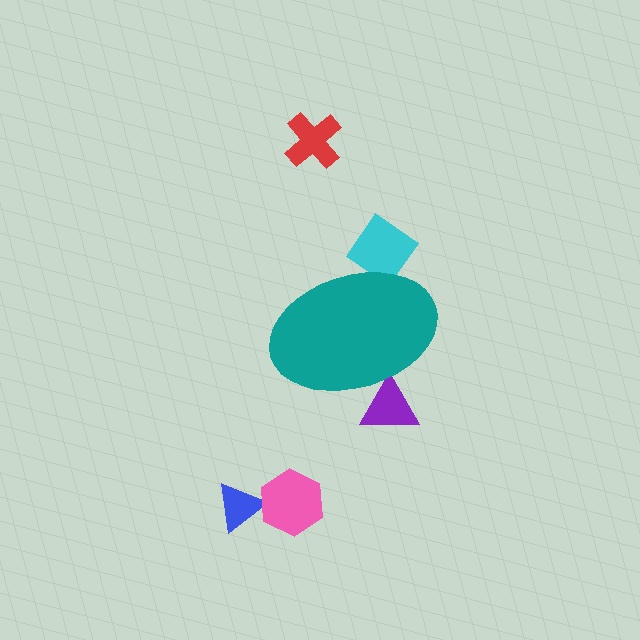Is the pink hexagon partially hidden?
No, the pink hexagon is fully visible.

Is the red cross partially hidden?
No, the red cross is fully visible.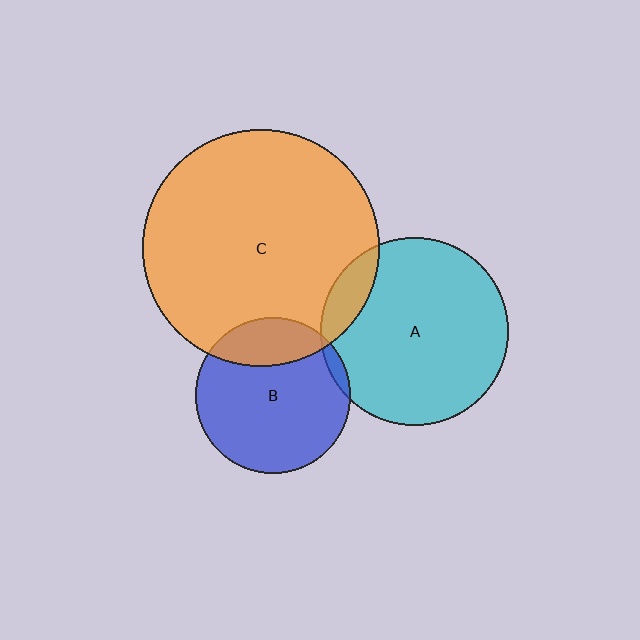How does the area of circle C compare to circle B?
Approximately 2.3 times.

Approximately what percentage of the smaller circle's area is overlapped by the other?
Approximately 10%.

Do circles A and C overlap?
Yes.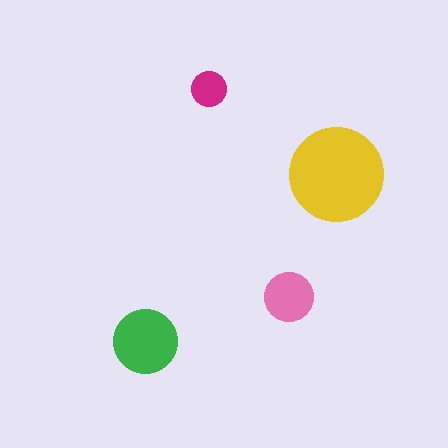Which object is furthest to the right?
The yellow circle is rightmost.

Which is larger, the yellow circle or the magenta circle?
The yellow one.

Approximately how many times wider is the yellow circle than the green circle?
About 1.5 times wider.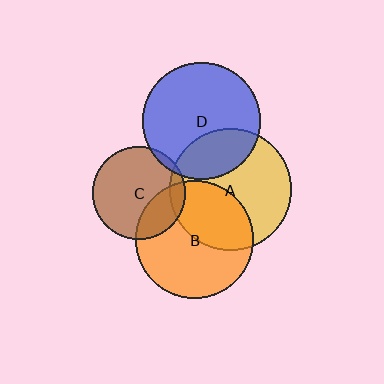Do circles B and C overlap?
Yes.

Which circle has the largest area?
Circle A (yellow).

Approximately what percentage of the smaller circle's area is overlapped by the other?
Approximately 25%.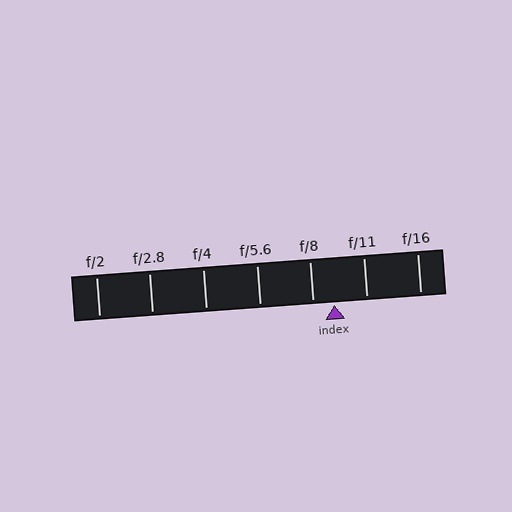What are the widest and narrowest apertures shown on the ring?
The widest aperture shown is f/2 and the narrowest is f/16.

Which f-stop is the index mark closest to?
The index mark is closest to f/8.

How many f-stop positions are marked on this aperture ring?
There are 7 f-stop positions marked.